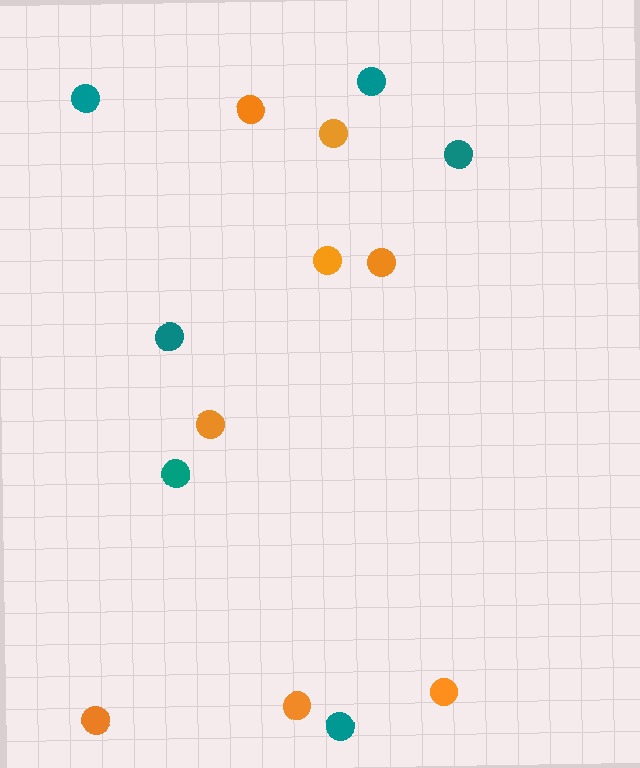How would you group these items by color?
There are 2 groups: one group of orange circles (8) and one group of teal circles (6).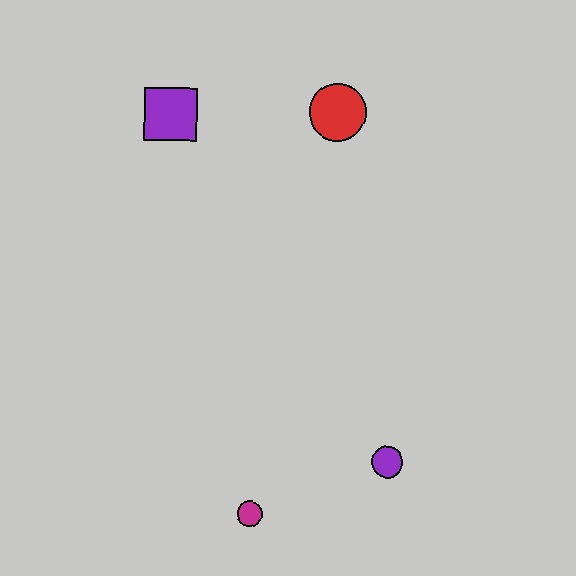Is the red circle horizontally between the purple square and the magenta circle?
No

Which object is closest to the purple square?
The red circle is closest to the purple square.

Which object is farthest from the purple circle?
The purple square is farthest from the purple circle.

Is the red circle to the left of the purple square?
No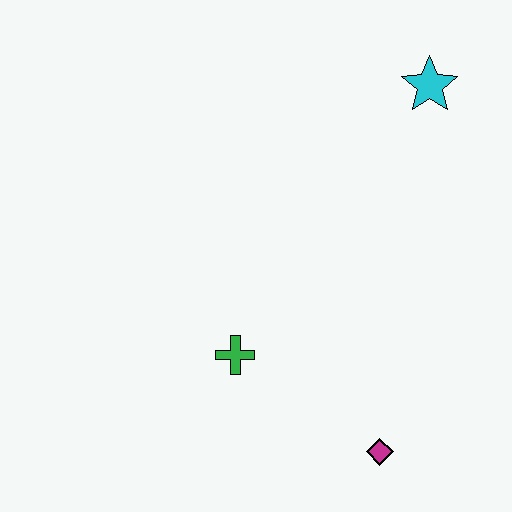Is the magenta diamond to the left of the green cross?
No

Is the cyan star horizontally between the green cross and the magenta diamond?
No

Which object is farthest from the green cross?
The cyan star is farthest from the green cross.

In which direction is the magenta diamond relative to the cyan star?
The magenta diamond is below the cyan star.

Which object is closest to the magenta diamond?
The green cross is closest to the magenta diamond.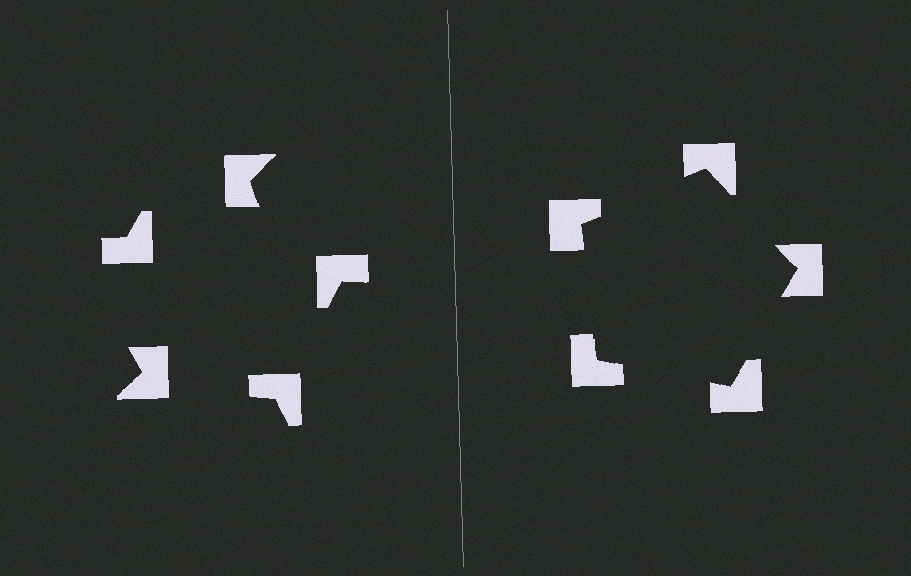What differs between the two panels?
The notched squares are positioned identically on both sides; only the wedge orientations differ. On the right they align to a pentagon; on the left they are misaligned.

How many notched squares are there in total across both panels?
10 — 5 on each side.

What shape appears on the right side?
An illusory pentagon.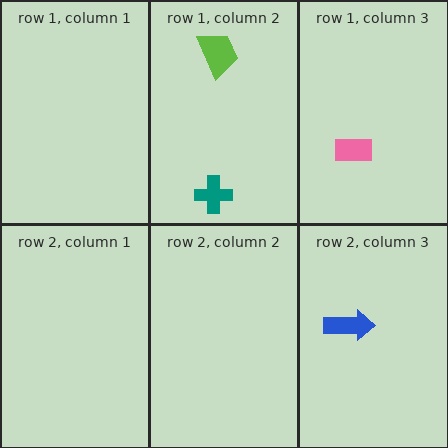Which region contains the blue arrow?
The row 2, column 3 region.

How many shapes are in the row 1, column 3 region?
1.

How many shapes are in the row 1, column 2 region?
2.